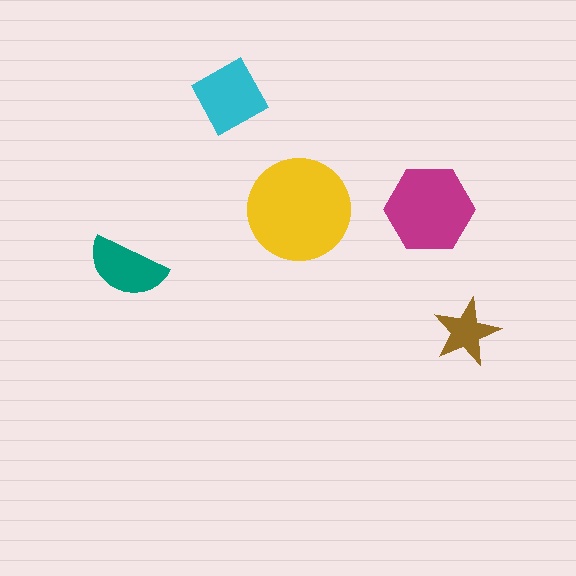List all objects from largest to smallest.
The yellow circle, the magenta hexagon, the cyan square, the teal semicircle, the brown star.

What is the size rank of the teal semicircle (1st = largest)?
4th.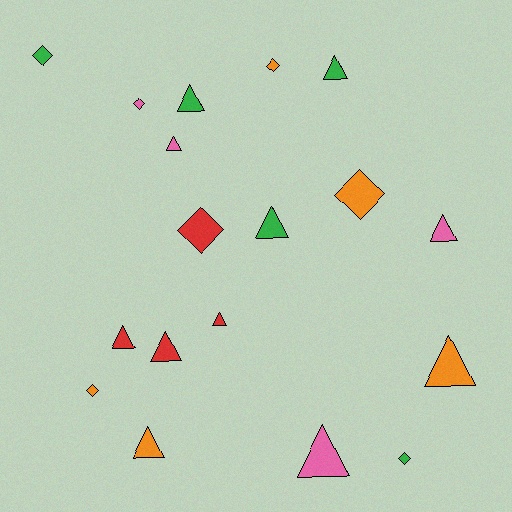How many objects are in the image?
There are 18 objects.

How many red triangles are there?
There are 3 red triangles.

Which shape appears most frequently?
Triangle, with 11 objects.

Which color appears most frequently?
Green, with 5 objects.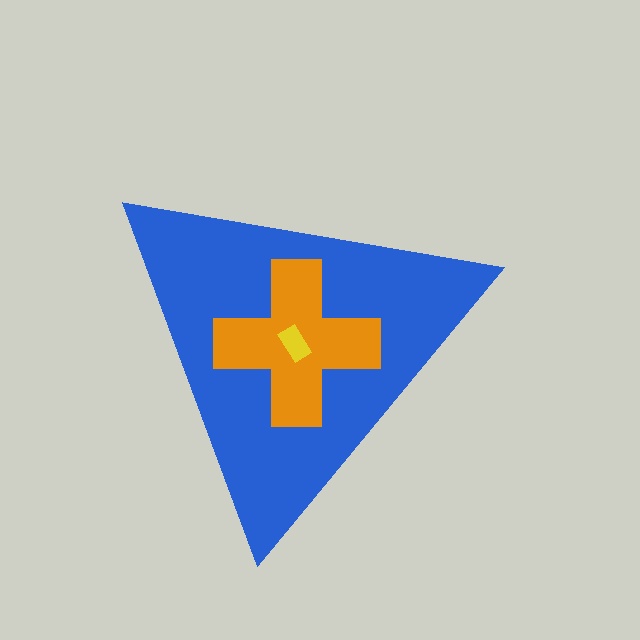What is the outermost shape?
The blue triangle.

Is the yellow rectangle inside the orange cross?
Yes.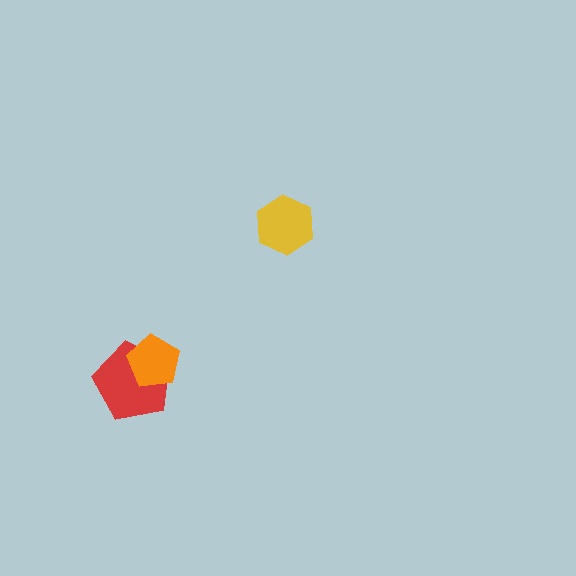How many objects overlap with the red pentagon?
1 object overlaps with the red pentagon.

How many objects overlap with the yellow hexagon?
0 objects overlap with the yellow hexagon.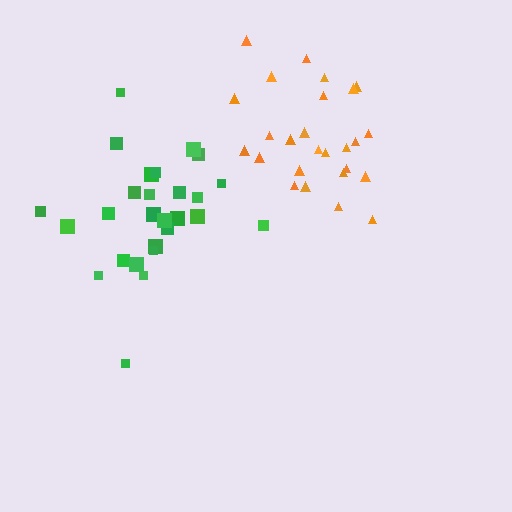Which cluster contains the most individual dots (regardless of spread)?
Green (27).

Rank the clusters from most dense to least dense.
orange, green.